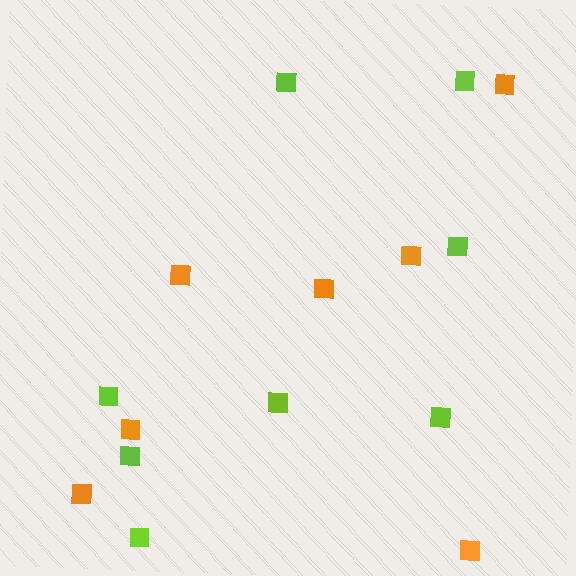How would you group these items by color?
There are 2 groups: one group of orange squares (7) and one group of lime squares (8).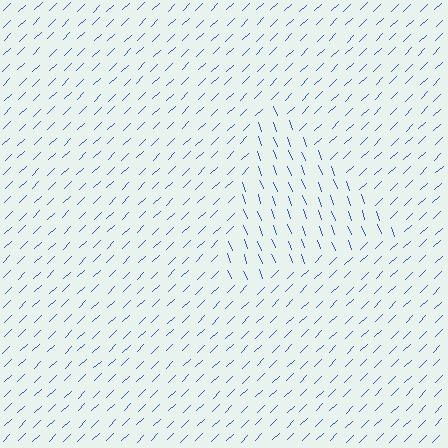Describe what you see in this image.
The image is filled with small blue line segments. A triangle region in the image has lines oriented differently from the surrounding lines, creating a visible texture boundary.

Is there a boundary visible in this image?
Yes, there is a texture boundary formed by a change in line orientation.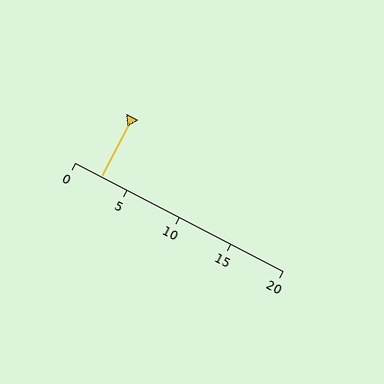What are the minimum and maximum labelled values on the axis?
The axis runs from 0 to 20.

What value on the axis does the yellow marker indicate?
The marker indicates approximately 2.5.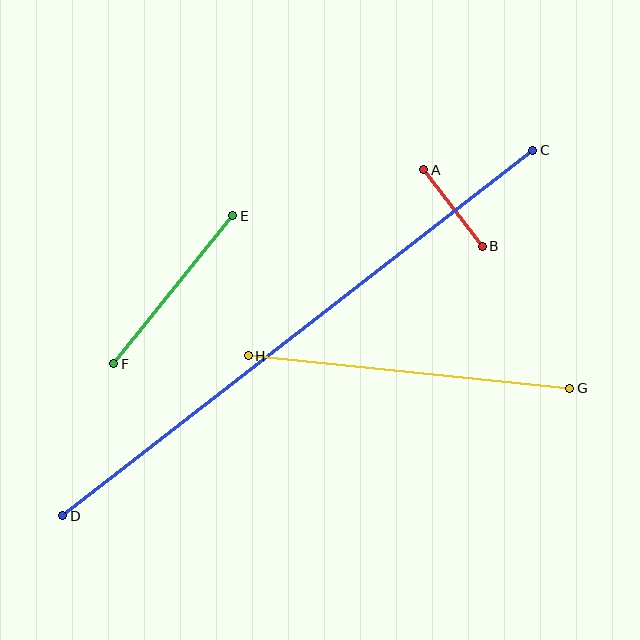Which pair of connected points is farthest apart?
Points C and D are farthest apart.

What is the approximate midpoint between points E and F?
The midpoint is at approximately (173, 290) pixels.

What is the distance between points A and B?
The distance is approximately 96 pixels.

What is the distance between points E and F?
The distance is approximately 190 pixels.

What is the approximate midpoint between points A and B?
The midpoint is at approximately (453, 208) pixels.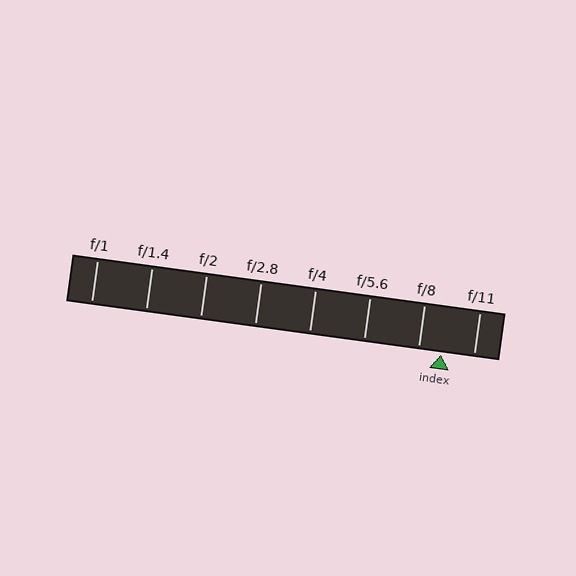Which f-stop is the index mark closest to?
The index mark is closest to f/8.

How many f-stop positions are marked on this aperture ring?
There are 8 f-stop positions marked.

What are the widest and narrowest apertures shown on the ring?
The widest aperture shown is f/1 and the narrowest is f/11.